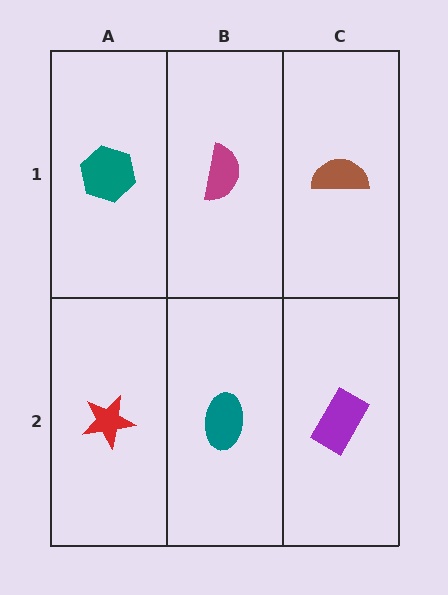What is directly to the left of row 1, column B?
A teal hexagon.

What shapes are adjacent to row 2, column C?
A brown semicircle (row 1, column C), a teal ellipse (row 2, column B).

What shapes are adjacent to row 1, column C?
A purple rectangle (row 2, column C), a magenta semicircle (row 1, column B).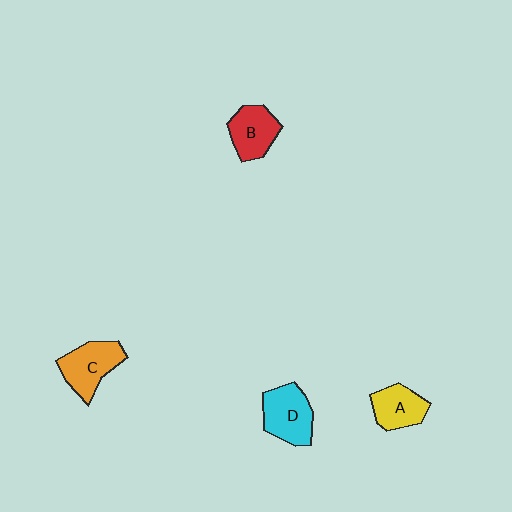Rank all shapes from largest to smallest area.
From largest to smallest: D (cyan), C (orange), B (red), A (yellow).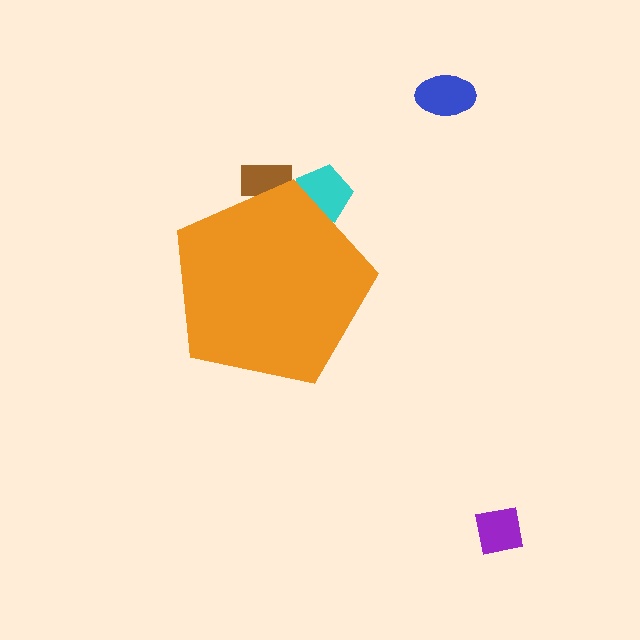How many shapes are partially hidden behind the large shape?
2 shapes are partially hidden.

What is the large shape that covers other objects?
An orange pentagon.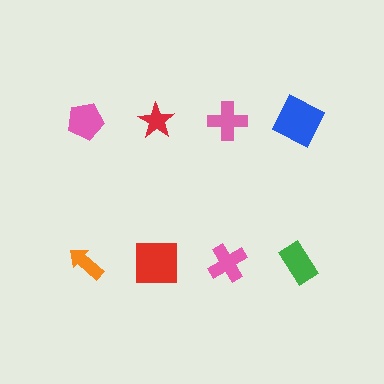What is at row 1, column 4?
A blue square.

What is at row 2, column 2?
A red square.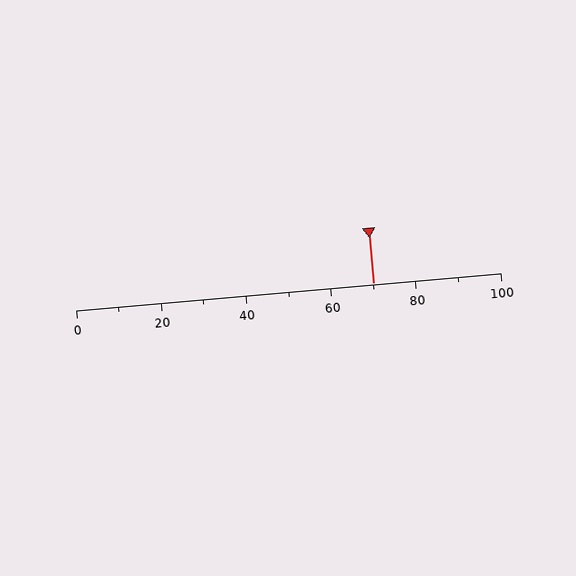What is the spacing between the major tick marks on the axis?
The major ticks are spaced 20 apart.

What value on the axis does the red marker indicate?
The marker indicates approximately 70.